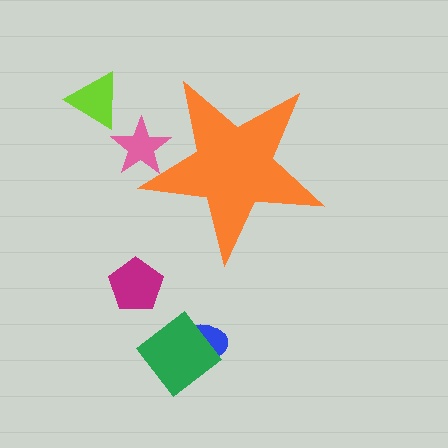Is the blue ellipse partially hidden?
No, the blue ellipse is fully visible.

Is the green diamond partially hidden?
No, the green diamond is fully visible.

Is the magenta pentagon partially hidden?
No, the magenta pentagon is fully visible.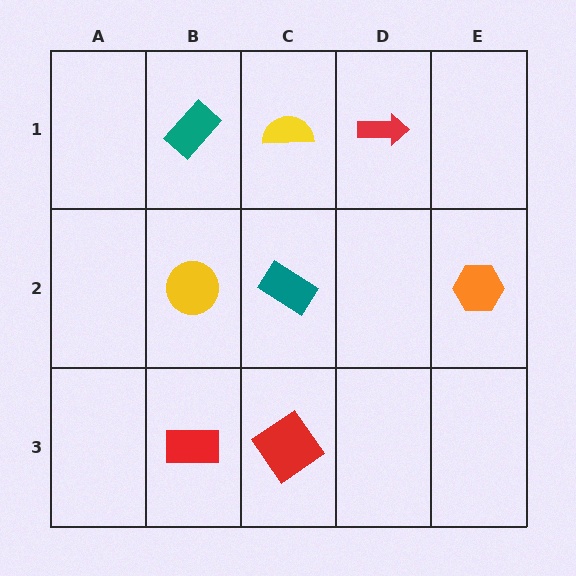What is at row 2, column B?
A yellow circle.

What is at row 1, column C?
A yellow semicircle.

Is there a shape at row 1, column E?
No, that cell is empty.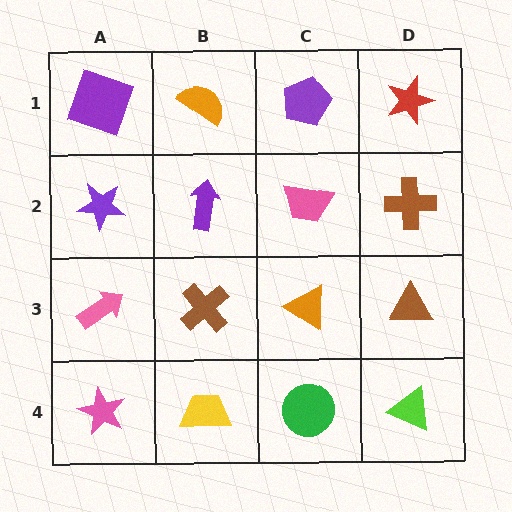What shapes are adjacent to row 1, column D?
A brown cross (row 2, column D), a purple pentagon (row 1, column C).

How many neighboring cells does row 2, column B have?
4.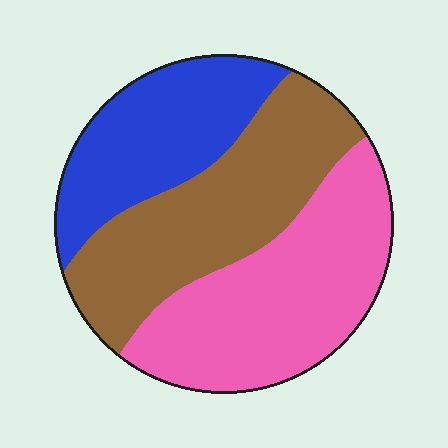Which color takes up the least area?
Blue, at roughly 25%.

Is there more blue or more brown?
Brown.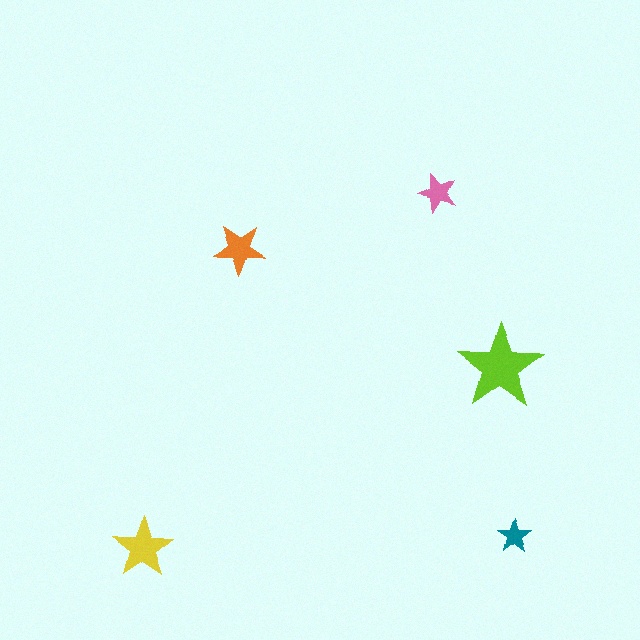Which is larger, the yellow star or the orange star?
The yellow one.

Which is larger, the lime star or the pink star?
The lime one.